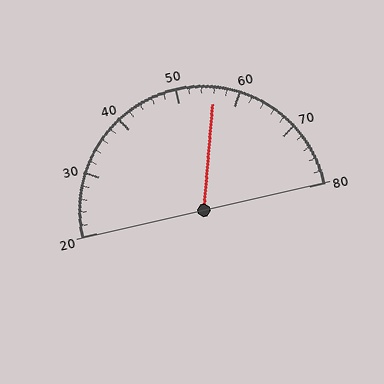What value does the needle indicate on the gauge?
The needle indicates approximately 56.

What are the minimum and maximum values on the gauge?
The gauge ranges from 20 to 80.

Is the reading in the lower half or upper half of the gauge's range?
The reading is in the upper half of the range (20 to 80).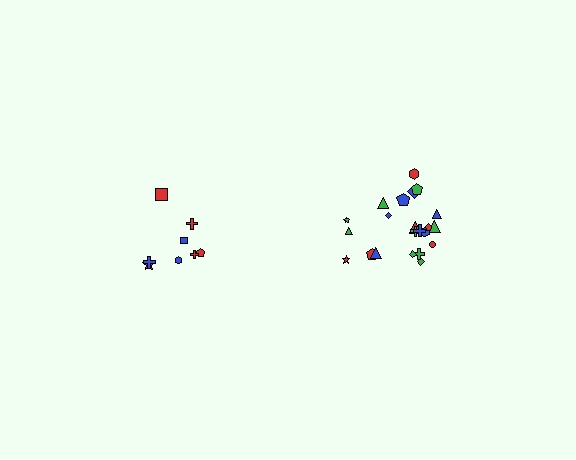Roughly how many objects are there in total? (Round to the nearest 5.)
Roughly 30 objects in total.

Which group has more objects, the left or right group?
The right group.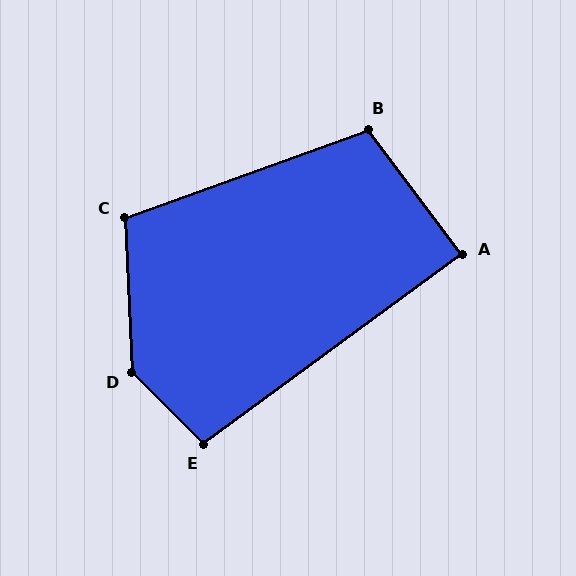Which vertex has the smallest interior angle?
A, at approximately 89 degrees.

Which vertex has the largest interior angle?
D, at approximately 137 degrees.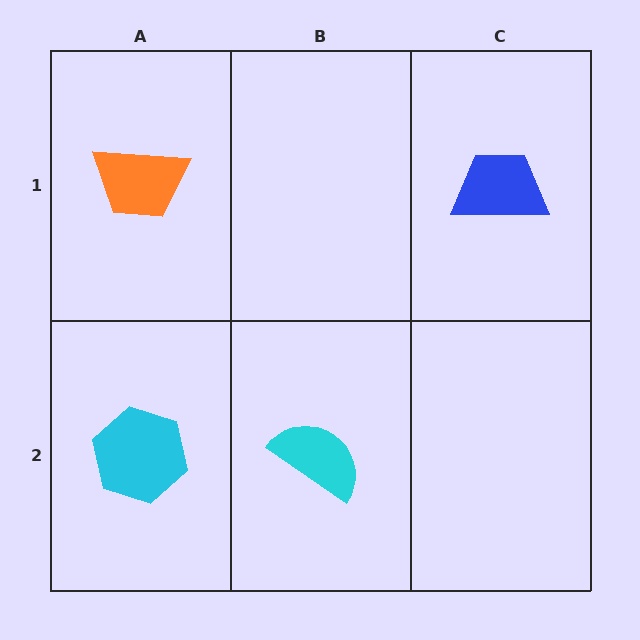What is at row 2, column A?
A cyan hexagon.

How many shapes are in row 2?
2 shapes.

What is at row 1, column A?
An orange trapezoid.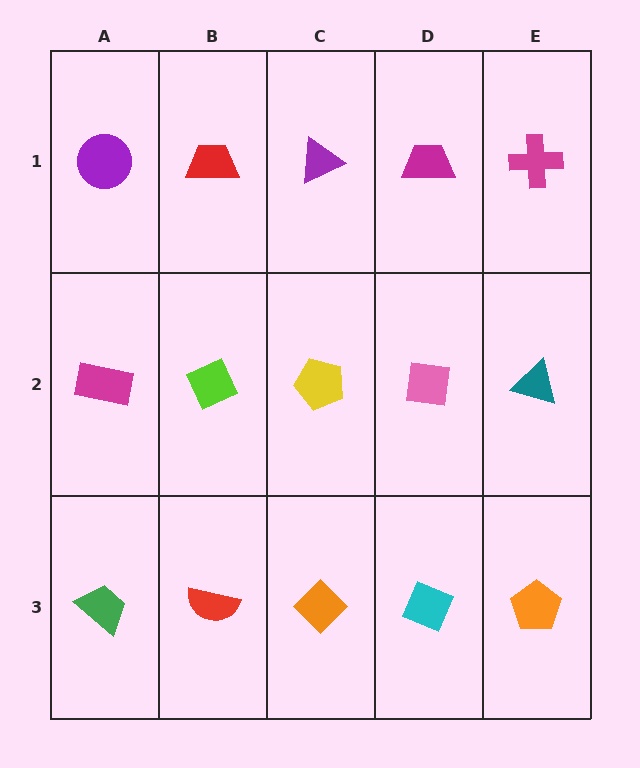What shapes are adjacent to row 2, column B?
A red trapezoid (row 1, column B), a red semicircle (row 3, column B), a magenta rectangle (row 2, column A), a yellow pentagon (row 2, column C).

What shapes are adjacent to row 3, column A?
A magenta rectangle (row 2, column A), a red semicircle (row 3, column B).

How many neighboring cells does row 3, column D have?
3.